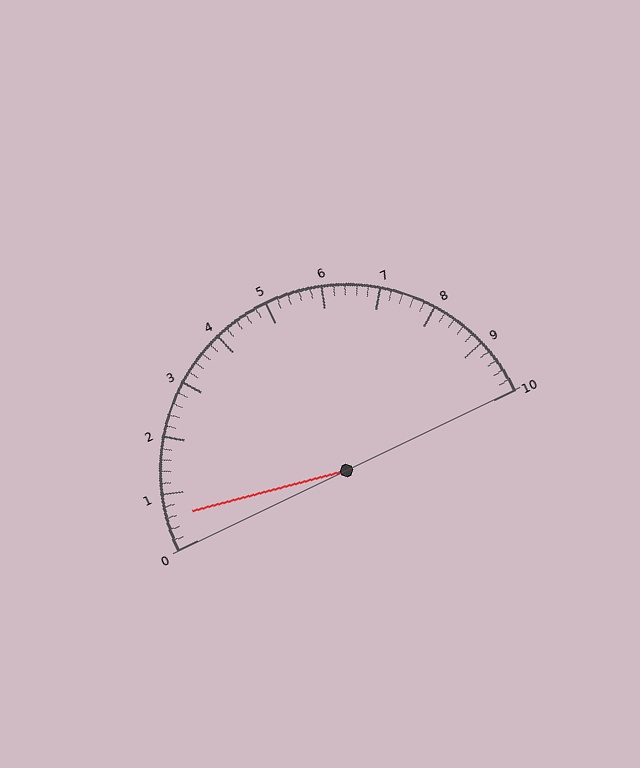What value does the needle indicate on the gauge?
The needle indicates approximately 0.6.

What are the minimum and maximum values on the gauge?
The gauge ranges from 0 to 10.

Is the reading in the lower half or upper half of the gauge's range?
The reading is in the lower half of the range (0 to 10).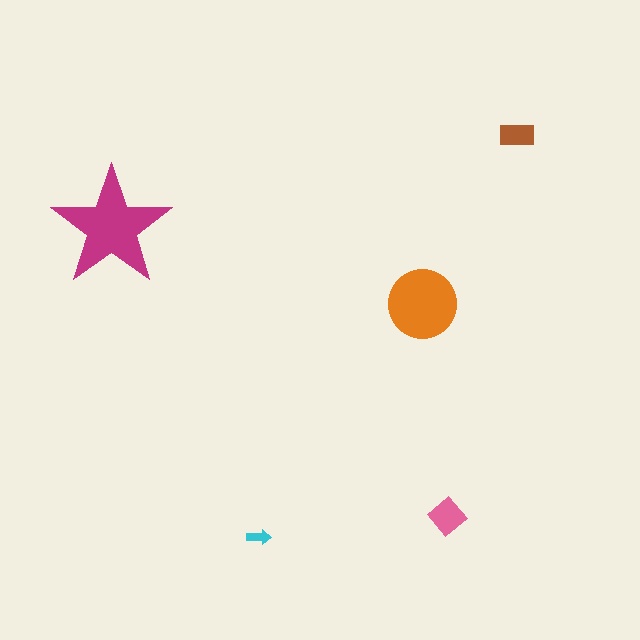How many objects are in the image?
There are 5 objects in the image.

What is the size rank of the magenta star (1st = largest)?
1st.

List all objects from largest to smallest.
The magenta star, the orange circle, the pink diamond, the brown rectangle, the cyan arrow.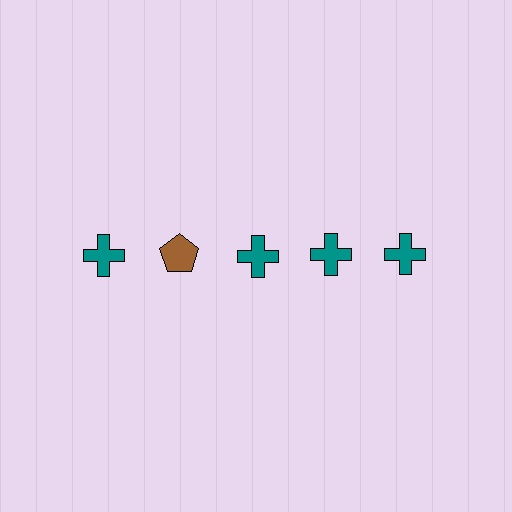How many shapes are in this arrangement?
There are 5 shapes arranged in a grid pattern.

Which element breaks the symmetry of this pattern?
The brown pentagon in the top row, second from left column breaks the symmetry. All other shapes are teal crosses.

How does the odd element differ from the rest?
It differs in both color (brown instead of teal) and shape (pentagon instead of cross).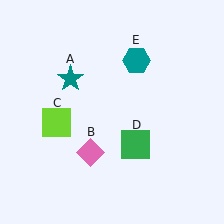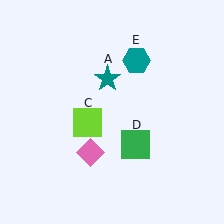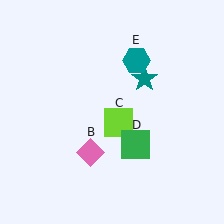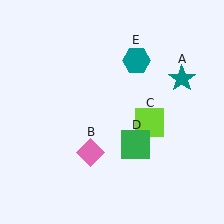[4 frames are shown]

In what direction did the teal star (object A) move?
The teal star (object A) moved right.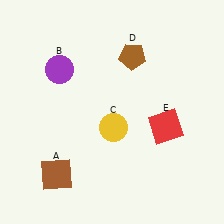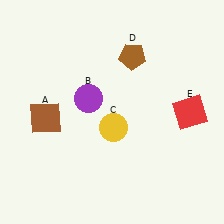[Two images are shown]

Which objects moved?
The objects that moved are: the brown square (A), the purple circle (B), the red square (E).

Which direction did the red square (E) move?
The red square (E) moved right.